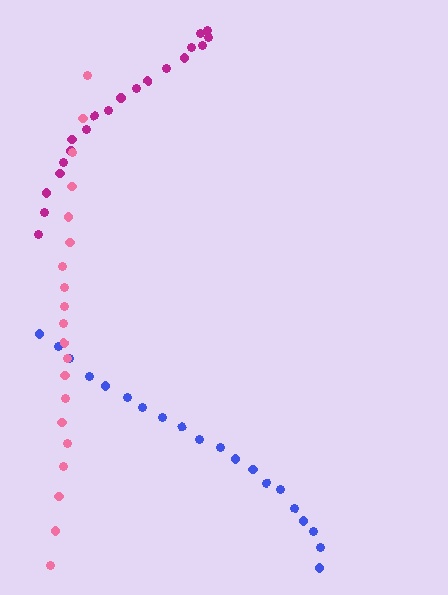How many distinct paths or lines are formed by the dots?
There are 3 distinct paths.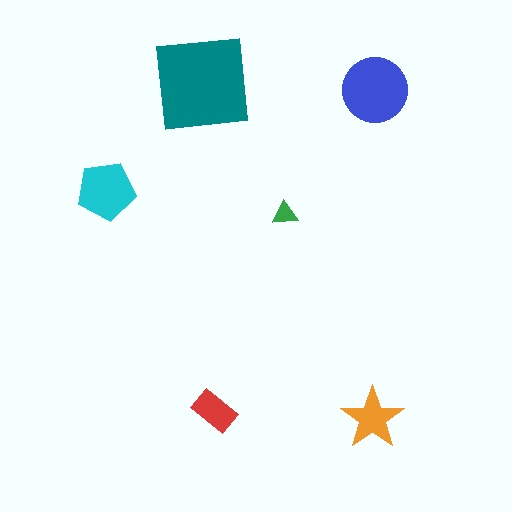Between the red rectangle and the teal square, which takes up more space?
The teal square.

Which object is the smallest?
The green triangle.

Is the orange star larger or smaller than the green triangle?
Larger.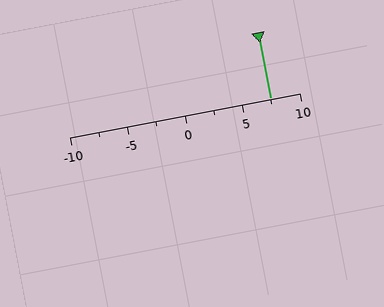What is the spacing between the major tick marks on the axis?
The major ticks are spaced 5 apart.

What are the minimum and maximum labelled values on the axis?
The axis runs from -10 to 10.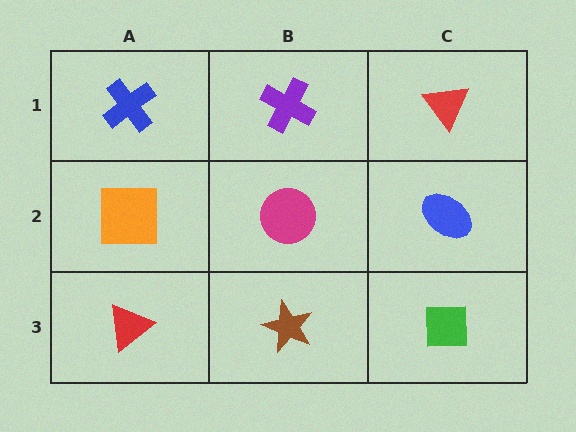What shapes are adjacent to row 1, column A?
An orange square (row 2, column A), a purple cross (row 1, column B).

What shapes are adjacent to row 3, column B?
A magenta circle (row 2, column B), a red triangle (row 3, column A), a green square (row 3, column C).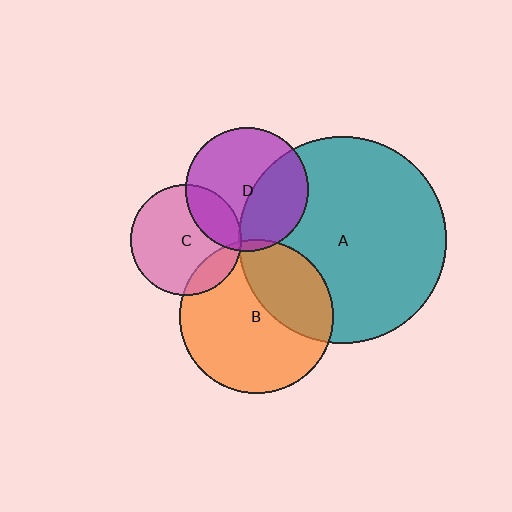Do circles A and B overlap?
Yes.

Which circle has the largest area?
Circle A (teal).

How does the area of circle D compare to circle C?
Approximately 1.2 times.